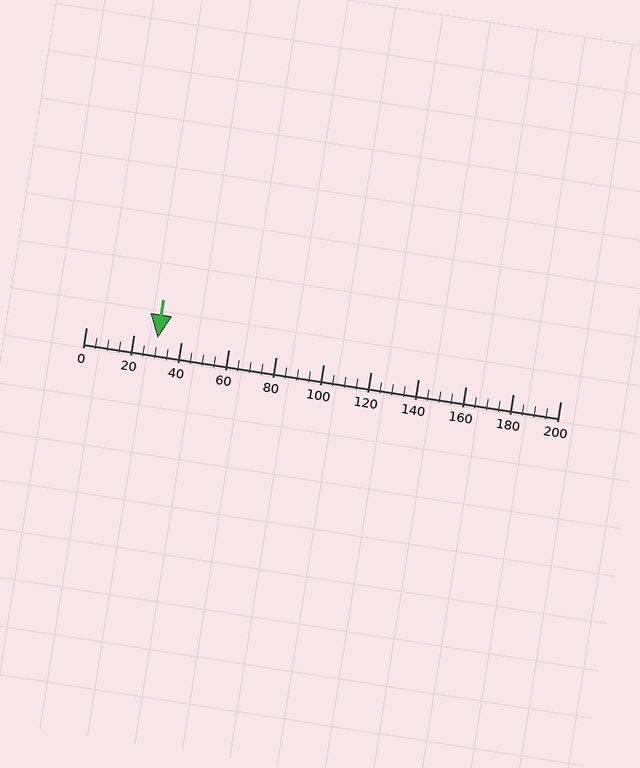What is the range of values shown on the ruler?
The ruler shows values from 0 to 200.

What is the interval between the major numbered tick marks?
The major tick marks are spaced 20 units apart.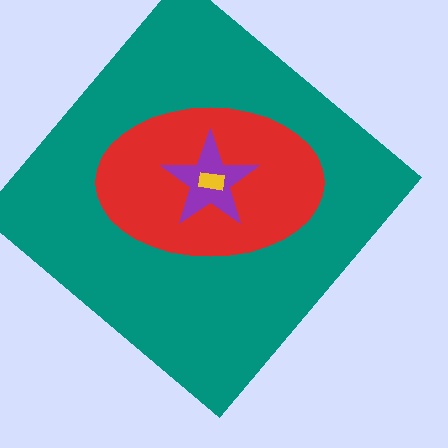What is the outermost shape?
The teal diamond.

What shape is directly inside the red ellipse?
The purple star.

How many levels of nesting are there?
4.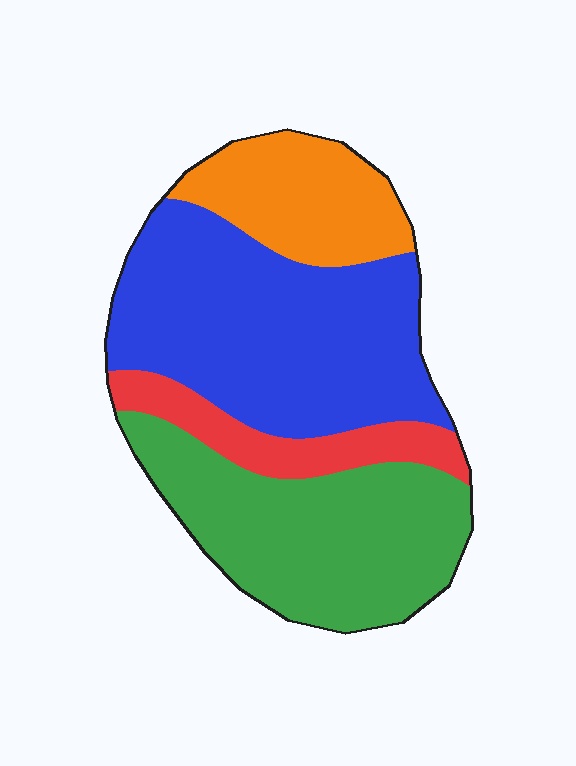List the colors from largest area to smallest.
From largest to smallest: blue, green, orange, red.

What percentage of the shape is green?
Green covers around 30% of the shape.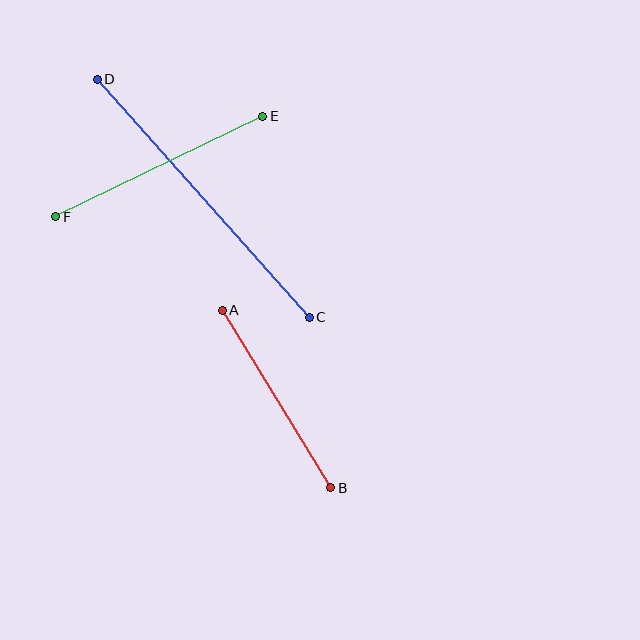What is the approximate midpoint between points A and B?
The midpoint is at approximately (277, 399) pixels.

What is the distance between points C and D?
The distance is approximately 319 pixels.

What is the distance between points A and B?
The distance is approximately 208 pixels.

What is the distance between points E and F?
The distance is approximately 230 pixels.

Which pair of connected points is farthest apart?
Points C and D are farthest apart.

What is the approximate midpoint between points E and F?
The midpoint is at approximately (159, 167) pixels.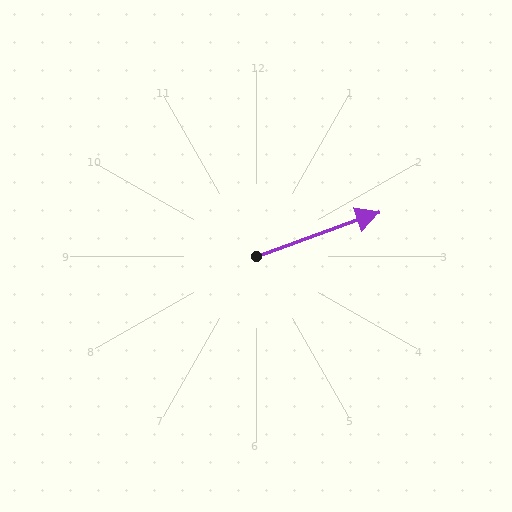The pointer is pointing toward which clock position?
Roughly 2 o'clock.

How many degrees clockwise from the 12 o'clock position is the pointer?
Approximately 70 degrees.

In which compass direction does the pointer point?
East.